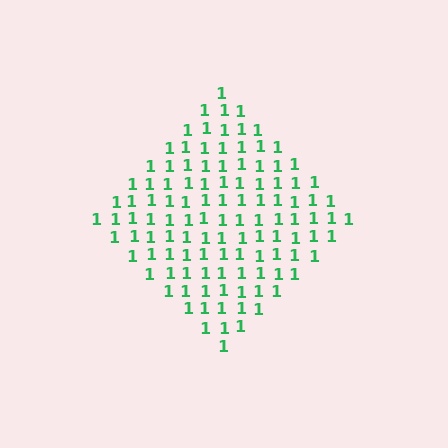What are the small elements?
The small elements are digit 1's.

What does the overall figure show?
The overall figure shows a diamond.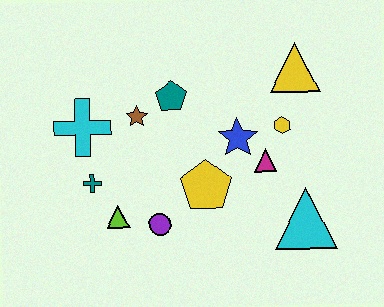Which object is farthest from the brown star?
The cyan triangle is farthest from the brown star.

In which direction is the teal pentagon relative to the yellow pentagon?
The teal pentagon is above the yellow pentagon.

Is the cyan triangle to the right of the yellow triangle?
Yes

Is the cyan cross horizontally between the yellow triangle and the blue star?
No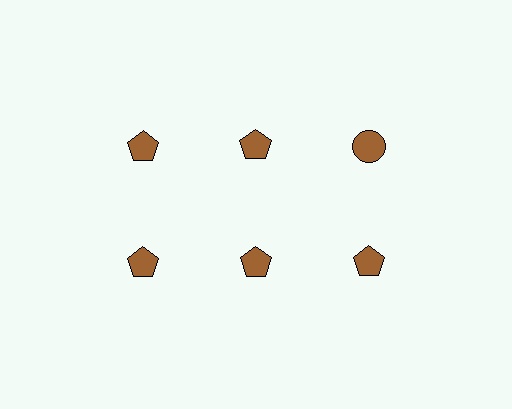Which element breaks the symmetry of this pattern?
The brown circle in the top row, center column breaks the symmetry. All other shapes are brown pentagons.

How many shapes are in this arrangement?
There are 6 shapes arranged in a grid pattern.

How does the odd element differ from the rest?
It has a different shape: circle instead of pentagon.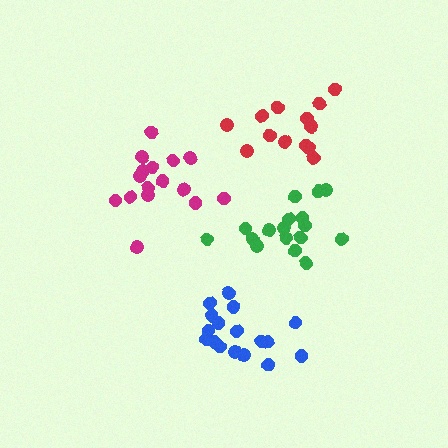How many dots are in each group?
Group 1: 17 dots, Group 2: 17 dots, Group 3: 16 dots, Group 4: 13 dots (63 total).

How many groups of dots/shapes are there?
There are 4 groups.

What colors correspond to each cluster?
The clusters are colored: blue, green, magenta, red.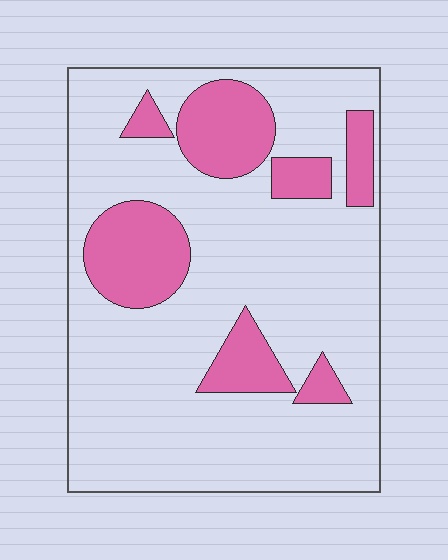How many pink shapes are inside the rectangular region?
7.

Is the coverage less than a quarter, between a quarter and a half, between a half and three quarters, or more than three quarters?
Less than a quarter.